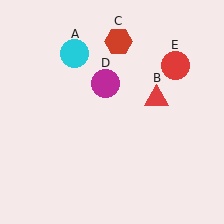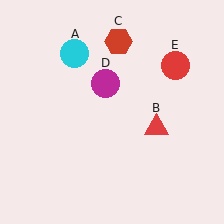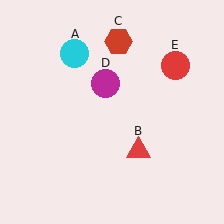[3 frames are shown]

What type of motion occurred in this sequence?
The red triangle (object B) rotated clockwise around the center of the scene.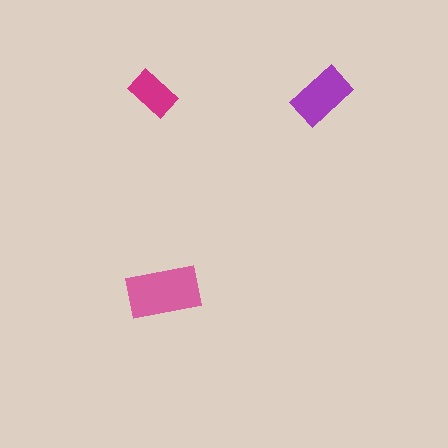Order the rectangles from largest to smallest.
the pink one, the purple one, the magenta one.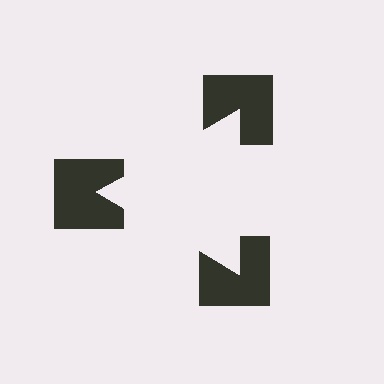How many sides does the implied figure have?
3 sides.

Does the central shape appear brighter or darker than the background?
It typically appears slightly brighter than the background, even though no actual brightness change is drawn.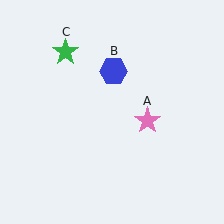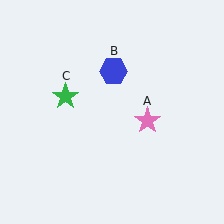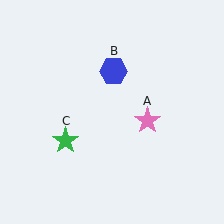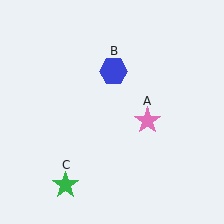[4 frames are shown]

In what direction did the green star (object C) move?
The green star (object C) moved down.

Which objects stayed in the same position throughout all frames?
Pink star (object A) and blue hexagon (object B) remained stationary.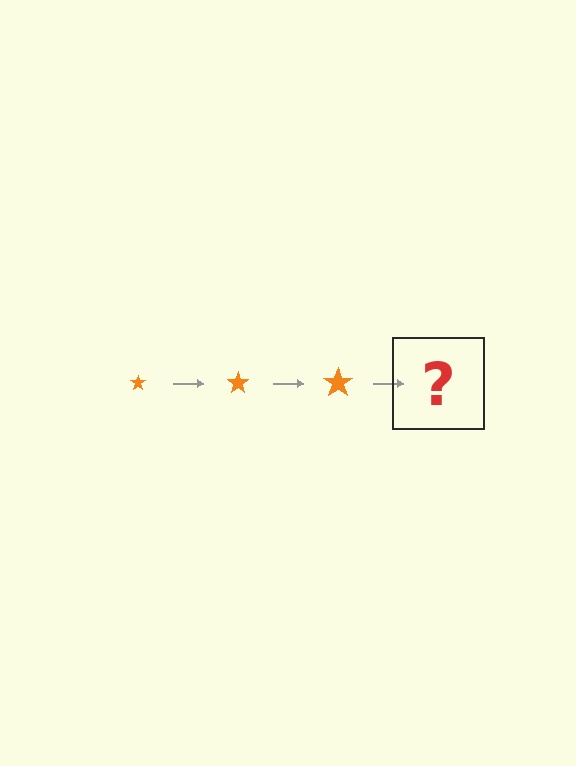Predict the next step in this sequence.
The next step is an orange star, larger than the previous one.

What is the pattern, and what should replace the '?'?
The pattern is that the star gets progressively larger each step. The '?' should be an orange star, larger than the previous one.